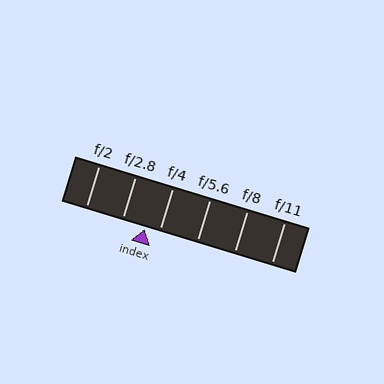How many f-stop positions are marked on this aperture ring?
There are 6 f-stop positions marked.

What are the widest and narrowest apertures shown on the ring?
The widest aperture shown is f/2 and the narrowest is f/11.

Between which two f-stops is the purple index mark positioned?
The index mark is between f/2.8 and f/4.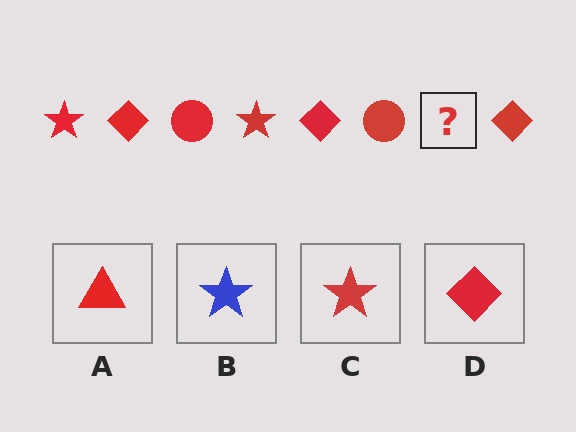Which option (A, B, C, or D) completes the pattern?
C.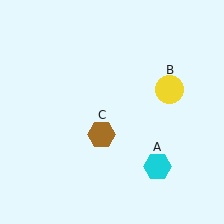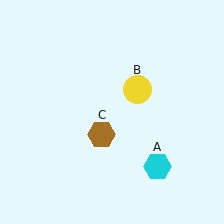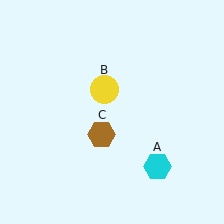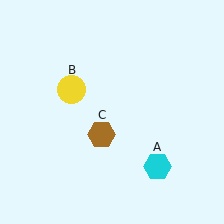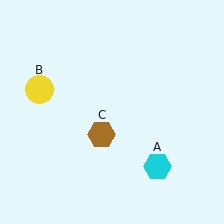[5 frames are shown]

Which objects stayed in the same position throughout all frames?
Cyan hexagon (object A) and brown hexagon (object C) remained stationary.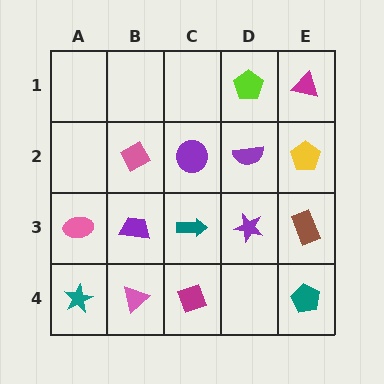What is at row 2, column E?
A yellow pentagon.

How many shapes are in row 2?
4 shapes.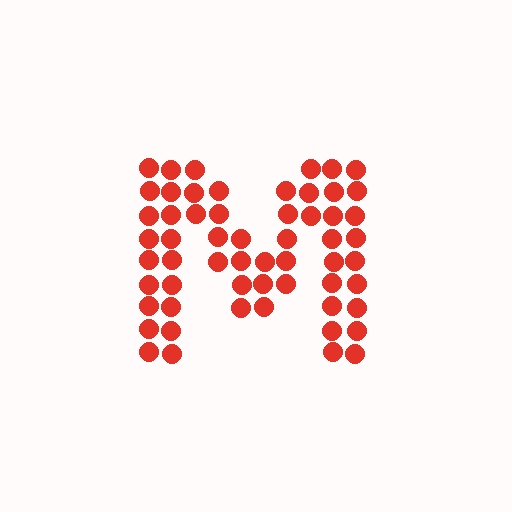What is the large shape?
The large shape is the letter M.